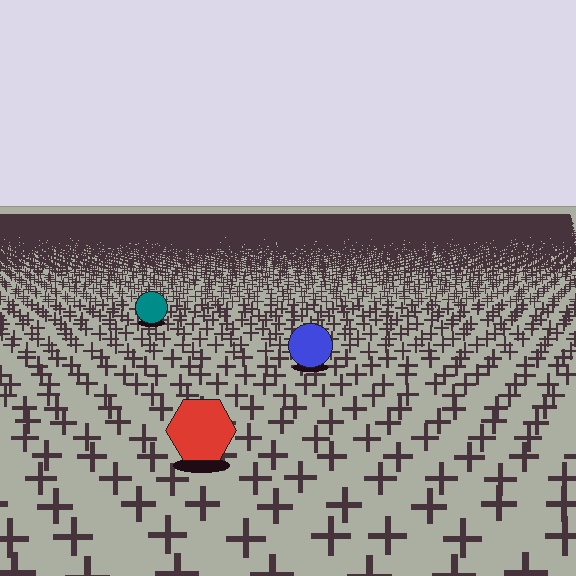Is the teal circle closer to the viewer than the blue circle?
No. The blue circle is closer — you can tell from the texture gradient: the ground texture is coarser near it.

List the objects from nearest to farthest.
From nearest to farthest: the red hexagon, the blue circle, the teal circle.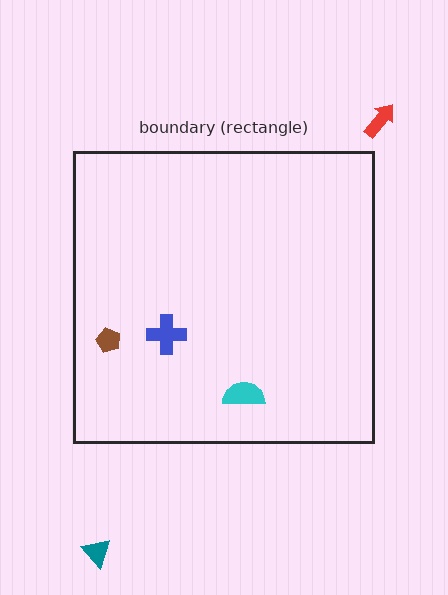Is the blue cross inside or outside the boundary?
Inside.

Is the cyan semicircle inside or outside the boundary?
Inside.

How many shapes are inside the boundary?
3 inside, 2 outside.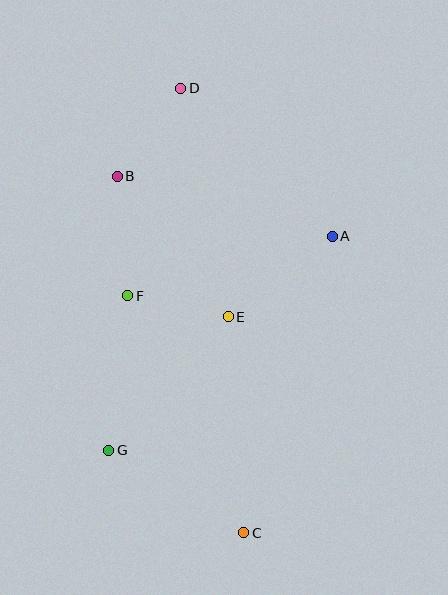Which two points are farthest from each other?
Points C and D are farthest from each other.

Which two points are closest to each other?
Points E and F are closest to each other.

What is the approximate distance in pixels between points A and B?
The distance between A and B is approximately 223 pixels.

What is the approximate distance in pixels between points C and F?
The distance between C and F is approximately 264 pixels.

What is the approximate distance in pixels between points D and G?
The distance between D and G is approximately 369 pixels.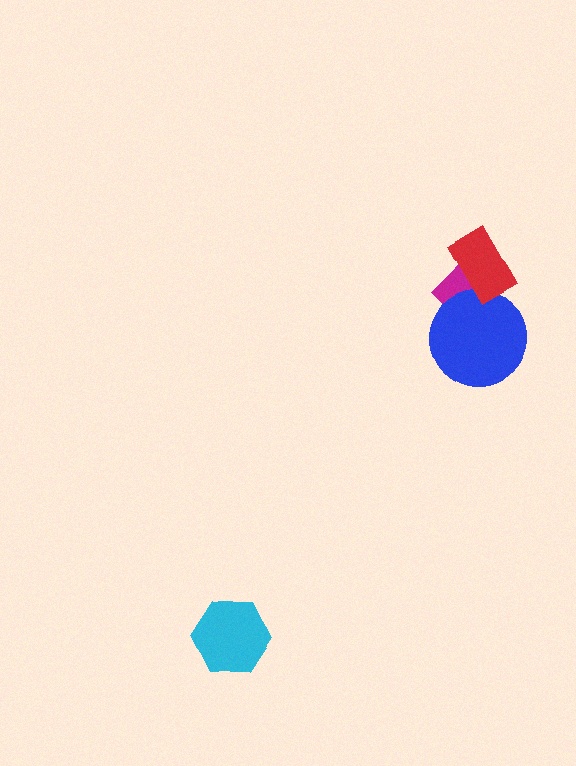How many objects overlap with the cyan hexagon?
0 objects overlap with the cyan hexagon.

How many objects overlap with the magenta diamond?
2 objects overlap with the magenta diamond.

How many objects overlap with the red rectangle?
2 objects overlap with the red rectangle.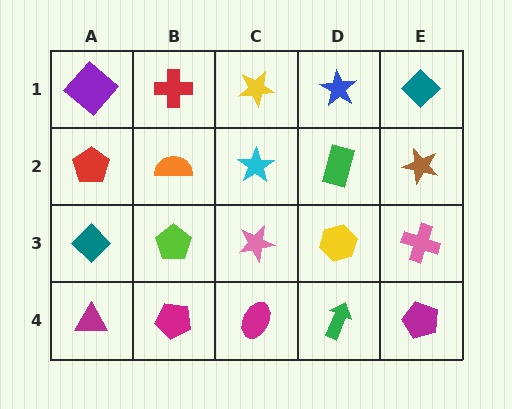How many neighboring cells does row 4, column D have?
3.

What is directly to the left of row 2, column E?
A green rectangle.